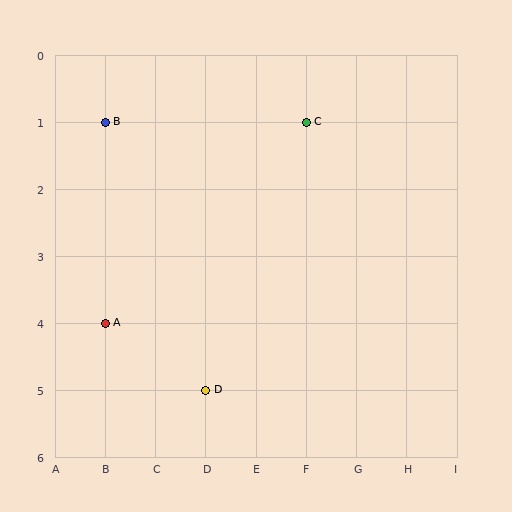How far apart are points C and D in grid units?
Points C and D are 2 columns and 4 rows apart (about 4.5 grid units diagonally).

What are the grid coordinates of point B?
Point B is at grid coordinates (B, 1).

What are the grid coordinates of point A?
Point A is at grid coordinates (B, 4).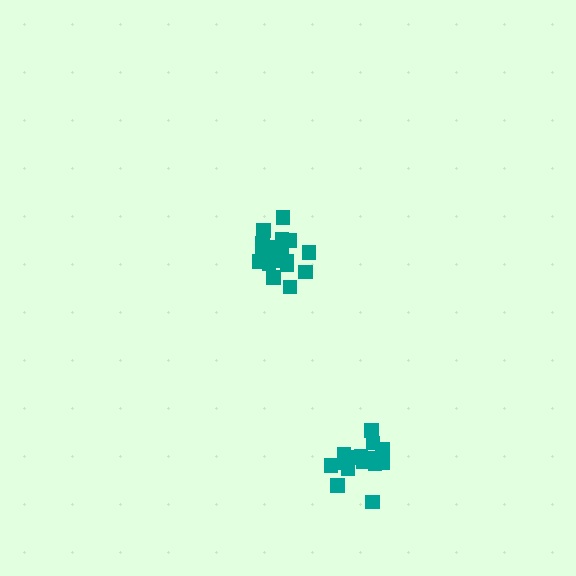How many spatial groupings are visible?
There are 2 spatial groupings.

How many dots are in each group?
Group 1: 20 dots, Group 2: 16 dots (36 total).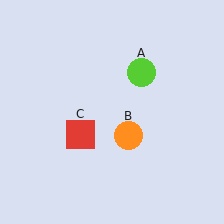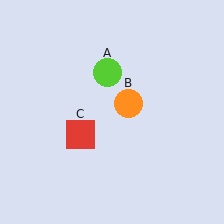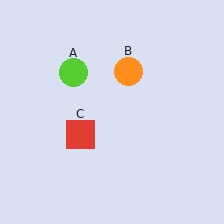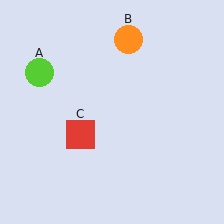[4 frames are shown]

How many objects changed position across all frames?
2 objects changed position: lime circle (object A), orange circle (object B).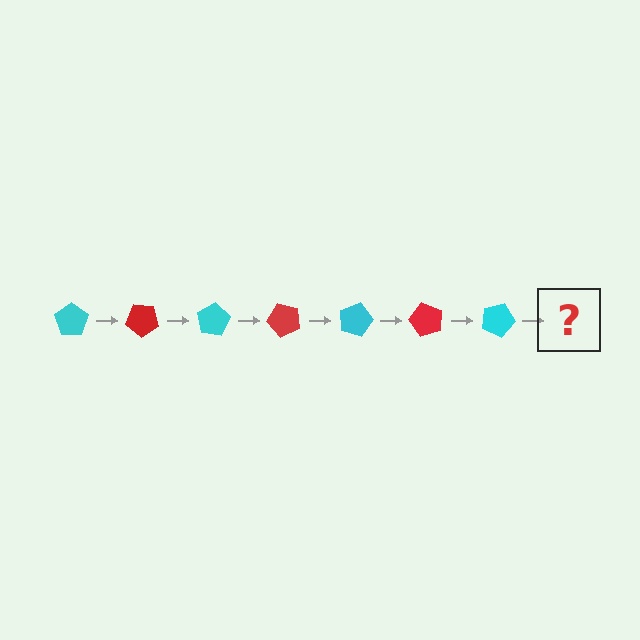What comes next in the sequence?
The next element should be a red pentagon, rotated 280 degrees from the start.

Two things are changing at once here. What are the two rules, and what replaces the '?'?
The two rules are that it rotates 40 degrees each step and the color cycles through cyan and red. The '?' should be a red pentagon, rotated 280 degrees from the start.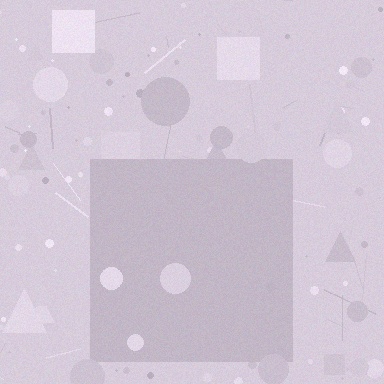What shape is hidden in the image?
A square is hidden in the image.